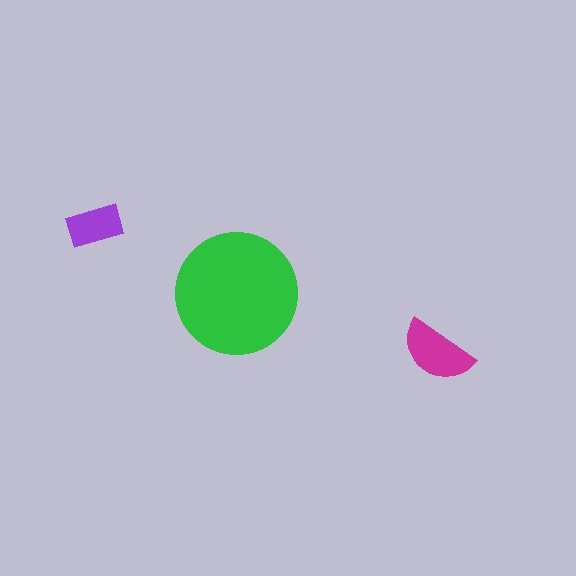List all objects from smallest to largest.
The purple rectangle, the magenta semicircle, the green circle.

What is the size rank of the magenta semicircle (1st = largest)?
2nd.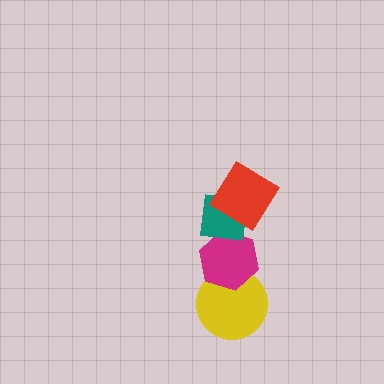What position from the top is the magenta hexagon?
The magenta hexagon is 3rd from the top.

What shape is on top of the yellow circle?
The magenta hexagon is on top of the yellow circle.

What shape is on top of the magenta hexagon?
The teal square is on top of the magenta hexagon.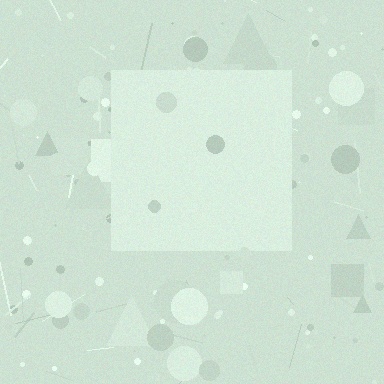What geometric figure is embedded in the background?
A square is embedded in the background.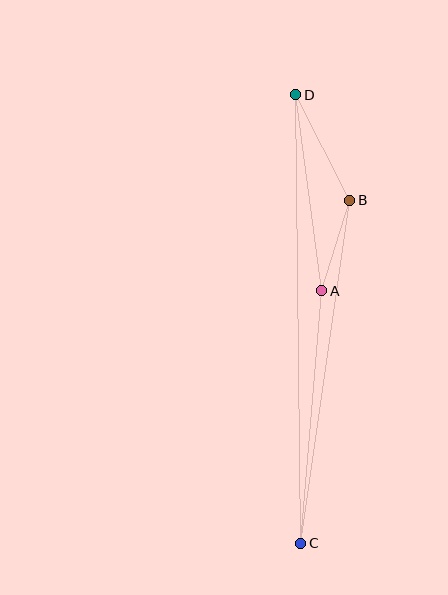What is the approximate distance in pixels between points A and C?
The distance between A and C is approximately 253 pixels.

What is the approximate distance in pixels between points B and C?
The distance between B and C is approximately 346 pixels.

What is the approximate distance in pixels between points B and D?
The distance between B and D is approximately 119 pixels.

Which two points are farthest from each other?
Points C and D are farthest from each other.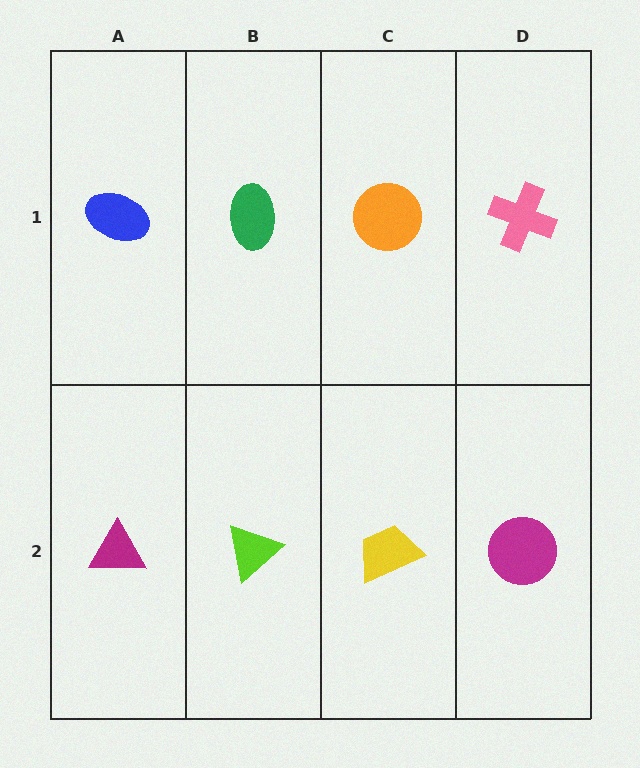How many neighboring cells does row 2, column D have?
2.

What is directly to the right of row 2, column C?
A magenta circle.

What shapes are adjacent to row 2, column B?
A green ellipse (row 1, column B), a magenta triangle (row 2, column A), a yellow trapezoid (row 2, column C).